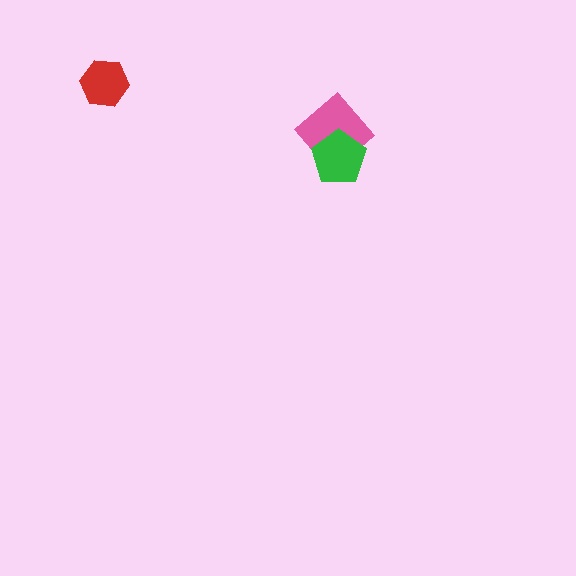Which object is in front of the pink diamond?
The green pentagon is in front of the pink diamond.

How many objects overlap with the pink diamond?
1 object overlaps with the pink diamond.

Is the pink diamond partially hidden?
Yes, it is partially covered by another shape.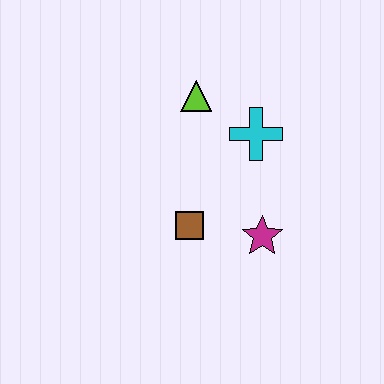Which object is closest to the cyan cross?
The lime triangle is closest to the cyan cross.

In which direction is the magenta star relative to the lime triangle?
The magenta star is below the lime triangle.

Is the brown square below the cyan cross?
Yes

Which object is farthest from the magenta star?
The lime triangle is farthest from the magenta star.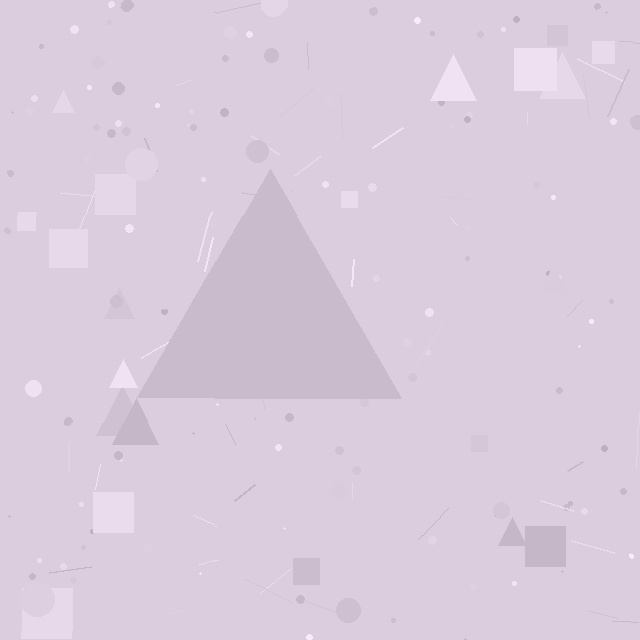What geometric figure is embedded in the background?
A triangle is embedded in the background.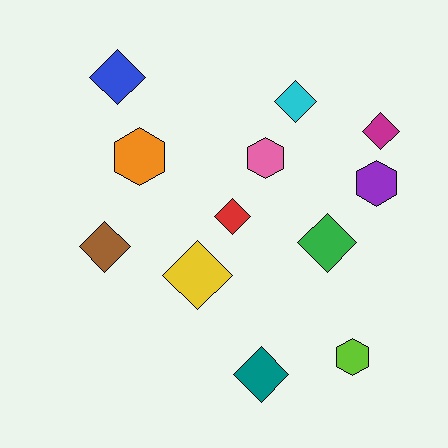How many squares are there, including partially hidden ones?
There are no squares.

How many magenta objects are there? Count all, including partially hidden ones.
There is 1 magenta object.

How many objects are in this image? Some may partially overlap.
There are 12 objects.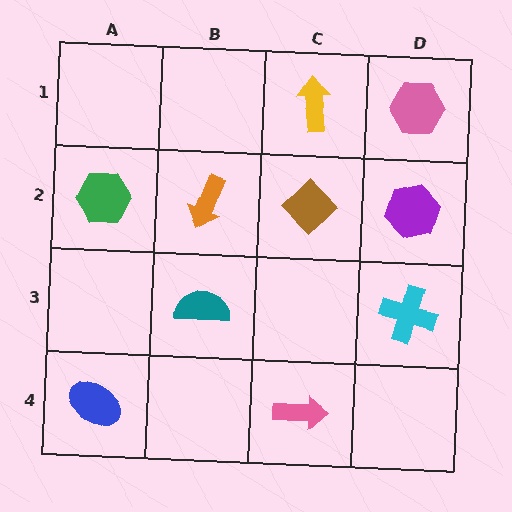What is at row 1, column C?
A yellow arrow.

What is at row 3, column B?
A teal semicircle.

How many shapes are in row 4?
2 shapes.